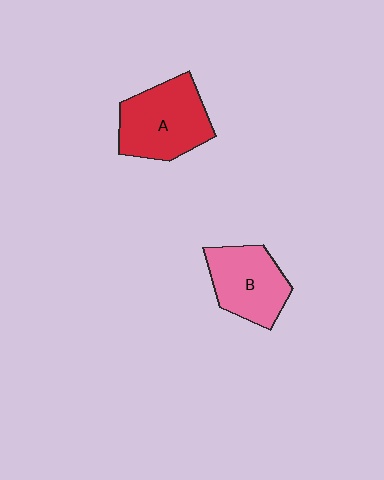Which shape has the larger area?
Shape A (red).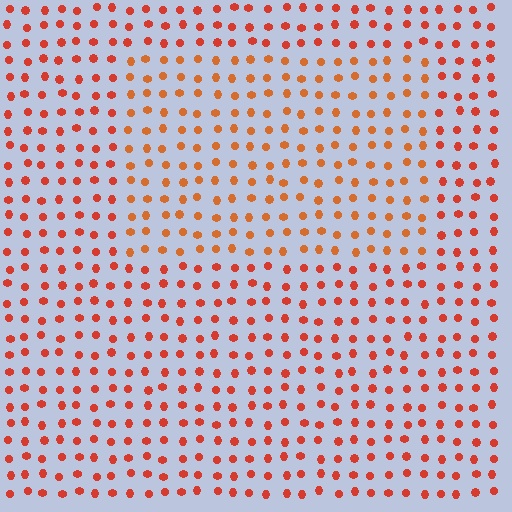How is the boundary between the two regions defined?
The boundary is defined purely by a slight shift in hue (about 18 degrees). Spacing, size, and orientation are identical on both sides.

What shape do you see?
I see a rectangle.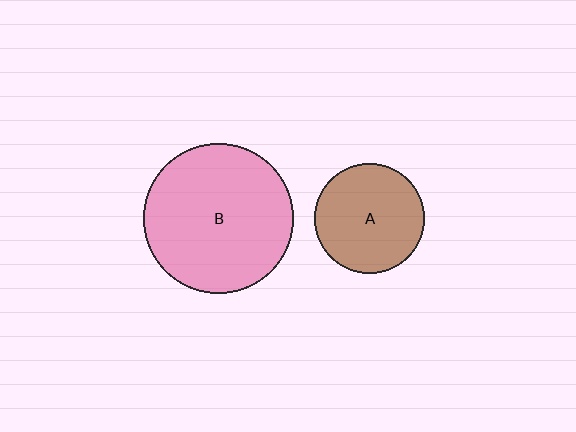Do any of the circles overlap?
No, none of the circles overlap.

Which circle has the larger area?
Circle B (pink).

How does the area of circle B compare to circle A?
Approximately 1.9 times.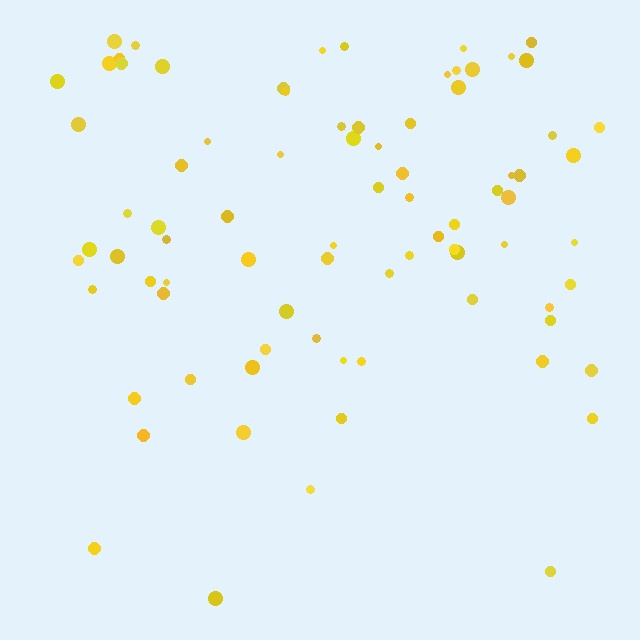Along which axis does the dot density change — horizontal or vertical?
Vertical.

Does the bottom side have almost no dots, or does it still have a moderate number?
Still a moderate number, just noticeably fewer than the top.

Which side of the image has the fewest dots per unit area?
The bottom.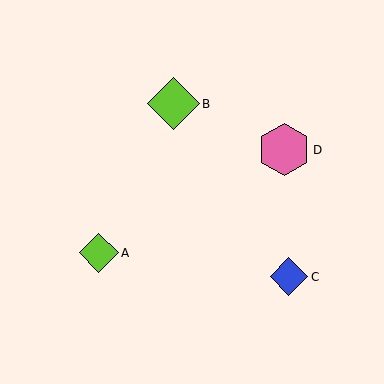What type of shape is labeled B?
Shape B is a lime diamond.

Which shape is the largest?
The pink hexagon (labeled D) is the largest.